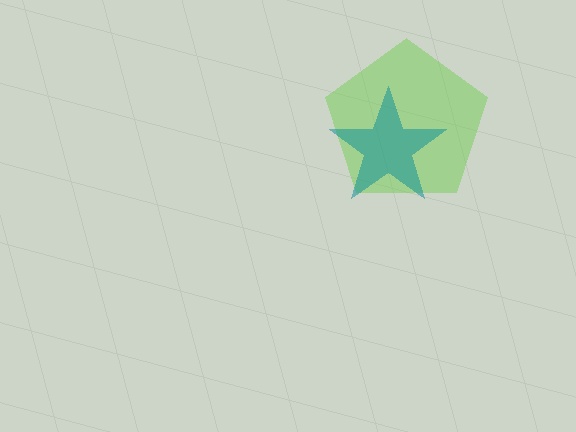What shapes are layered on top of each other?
The layered shapes are: a lime pentagon, a teal star.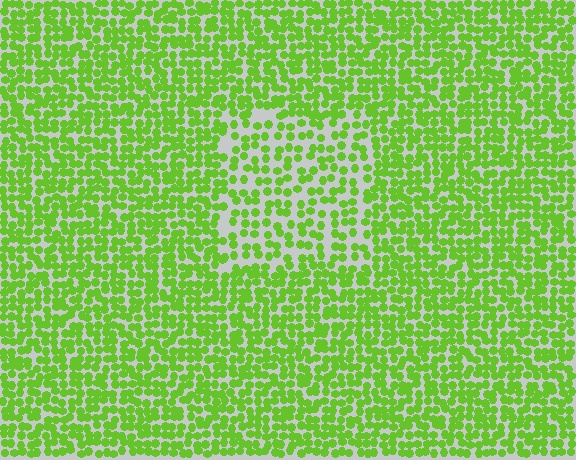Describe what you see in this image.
The image contains small lime elements arranged at two different densities. A rectangle-shaped region is visible where the elements are less densely packed than the surrounding area.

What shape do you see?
I see a rectangle.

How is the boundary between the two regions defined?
The boundary is defined by a change in element density (approximately 1.7x ratio). All elements are the same color, size, and shape.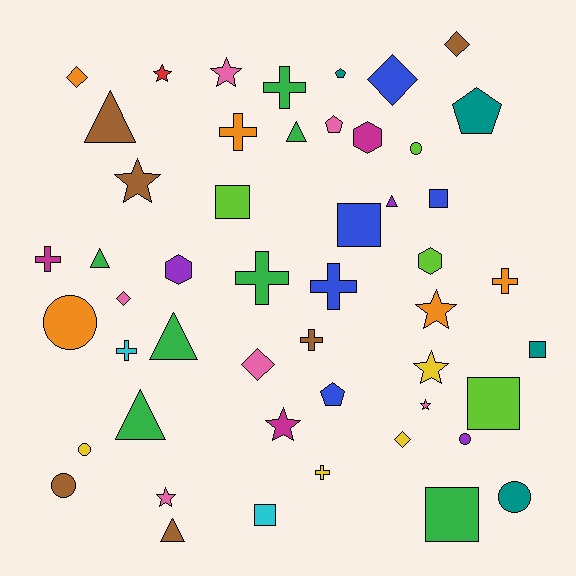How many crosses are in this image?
There are 9 crosses.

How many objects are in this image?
There are 50 objects.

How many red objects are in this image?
There is 1 red object.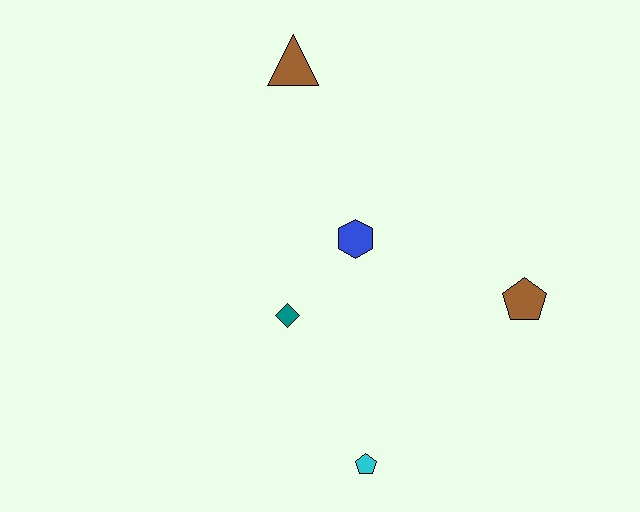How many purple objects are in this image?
There are no purple objects.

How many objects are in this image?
There are 5 objects.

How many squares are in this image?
There are no squares.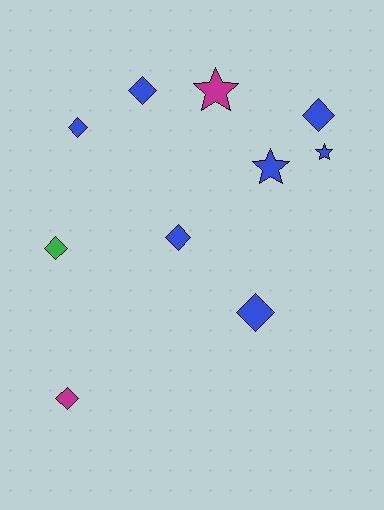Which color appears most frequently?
Blue, with 7 objects.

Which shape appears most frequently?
Diamond, with 7 objects.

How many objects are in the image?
There are 10 objects.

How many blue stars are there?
There are 2 blue stars.